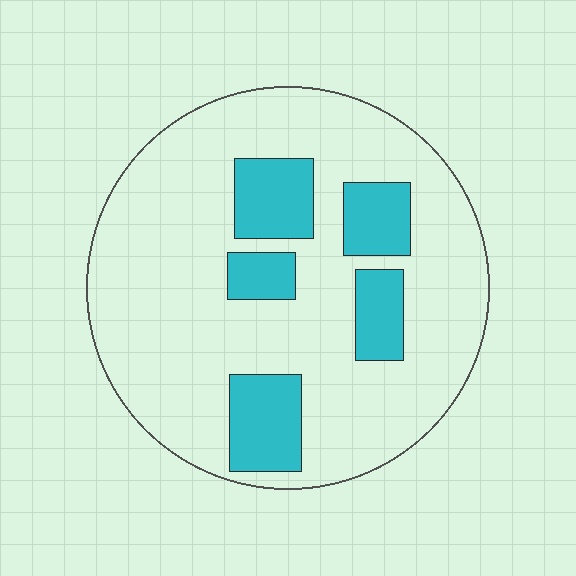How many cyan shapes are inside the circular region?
5.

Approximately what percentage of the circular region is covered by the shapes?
Approximately 20%.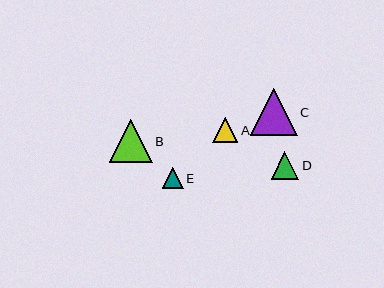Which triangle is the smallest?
Triangle E is the smallest with a size of approximately 21 pixels.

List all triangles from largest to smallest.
From largest to smallest: C, B, D, A, E.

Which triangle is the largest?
Triangle C is the largest with a size of approximately 47 pixels.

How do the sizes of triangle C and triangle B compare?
Triangle C and triangle B are approximately the same size.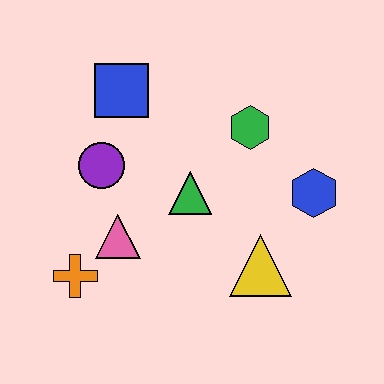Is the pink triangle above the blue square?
No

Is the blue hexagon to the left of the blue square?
No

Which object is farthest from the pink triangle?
The blue hexagon is farthest from the pink triangle.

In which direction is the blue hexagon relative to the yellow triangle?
The blue hexagon is above the yellow triangle.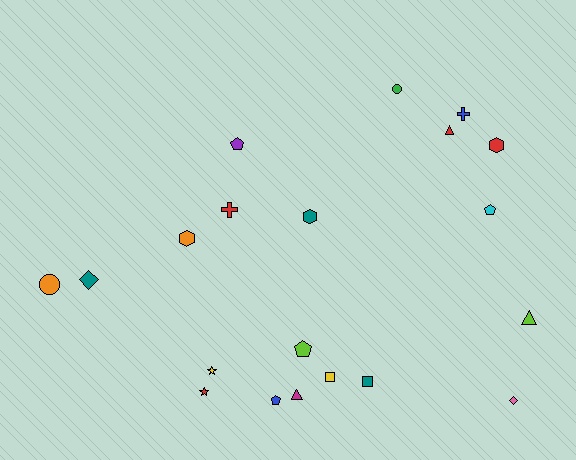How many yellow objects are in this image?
There are 2 yellow objects.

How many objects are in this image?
There are 20 objects.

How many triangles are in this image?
There are 3 triangles.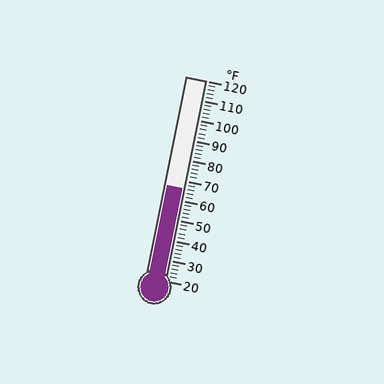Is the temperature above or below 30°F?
The temperature is above 30°F.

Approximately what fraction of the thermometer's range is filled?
The thermometer is filled to approximately 45% of its range.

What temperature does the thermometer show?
The thermometer shows approximately 66°F.